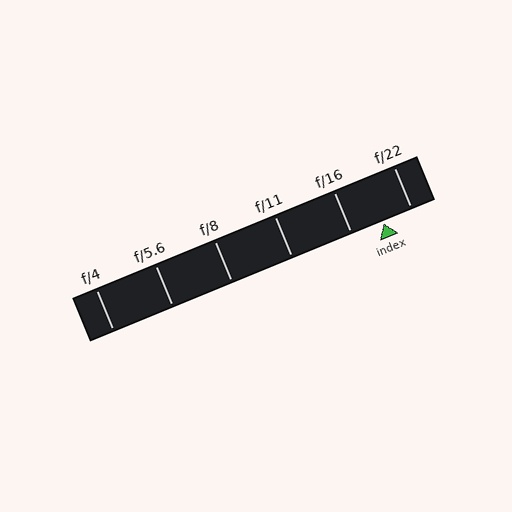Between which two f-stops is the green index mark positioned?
The index mark is between f/16 and f/22.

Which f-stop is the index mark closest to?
The index mark is closest to f/22.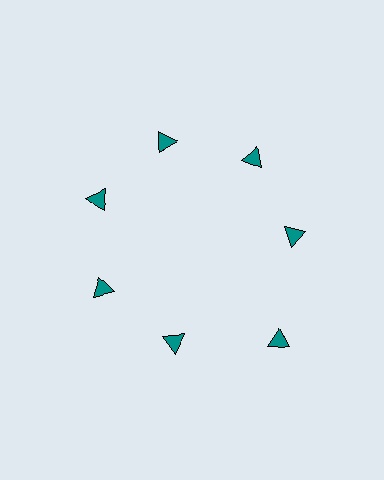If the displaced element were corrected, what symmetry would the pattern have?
It would have 7-fold rotational symmetry — the pattern would map onto itself every 51 degrees.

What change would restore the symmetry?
The symmetry would be restored by moving it inward, back onto the ring so that all 7 triangles sit at equal angles and equal distance from the center.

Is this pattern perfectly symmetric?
No. The 7 teal triangles are arranged in a ring, but one element near the 5 o'clock position is pushed outward from the center, breaking the 7-fold rotational symmetry.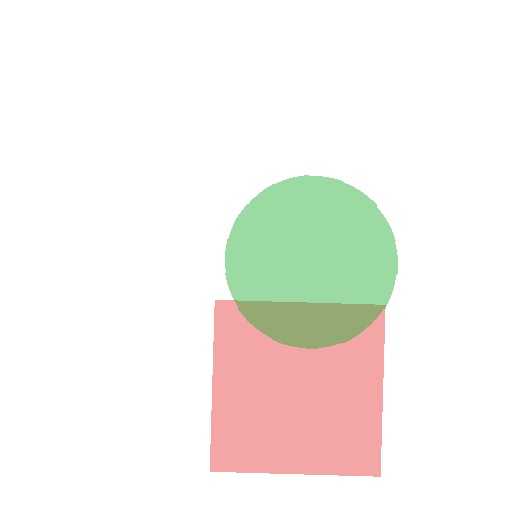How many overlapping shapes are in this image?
There are 2 overlapping shapes in the image.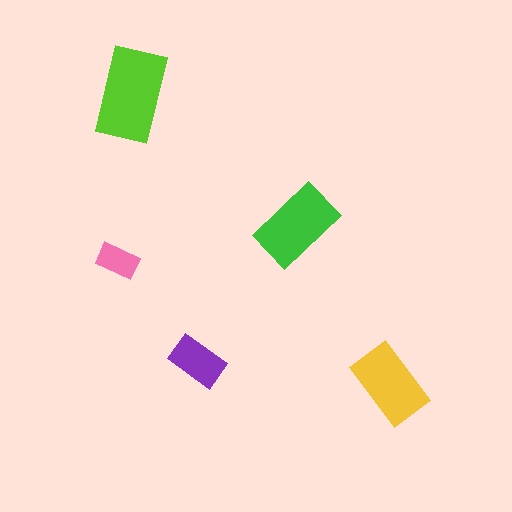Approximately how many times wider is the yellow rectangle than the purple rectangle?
About 1.5 times wider.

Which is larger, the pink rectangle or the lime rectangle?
The lime one.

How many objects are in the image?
There are 5 objects in the image.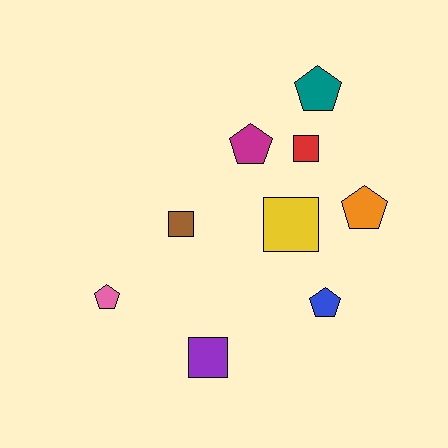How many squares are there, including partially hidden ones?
There are 4 squares.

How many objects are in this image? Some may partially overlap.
There are 9 objects.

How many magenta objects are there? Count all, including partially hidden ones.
There is 1 magenta object.